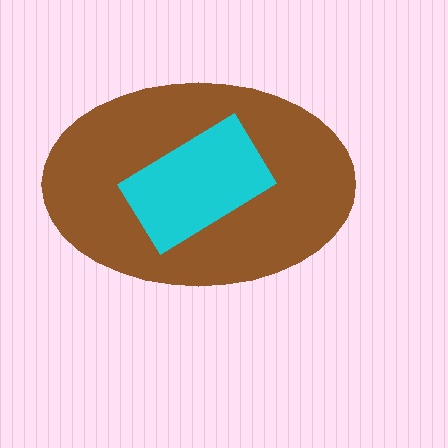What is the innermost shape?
The cyan rectangle.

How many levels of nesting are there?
2.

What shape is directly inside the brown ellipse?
The cyan rectangle.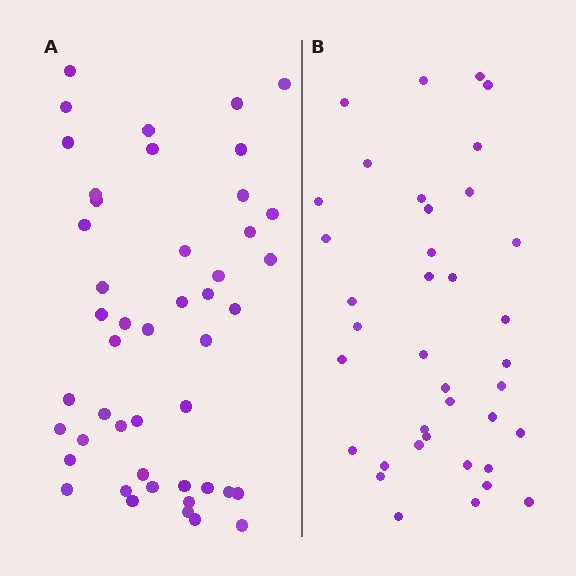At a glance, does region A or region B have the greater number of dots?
Region A (the left region) has more dots.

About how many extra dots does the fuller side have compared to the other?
Region A has roughly 8 or so more dots than region B.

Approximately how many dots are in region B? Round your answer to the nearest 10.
About 40 dots. (The exact count is 38, which rounds to 40.)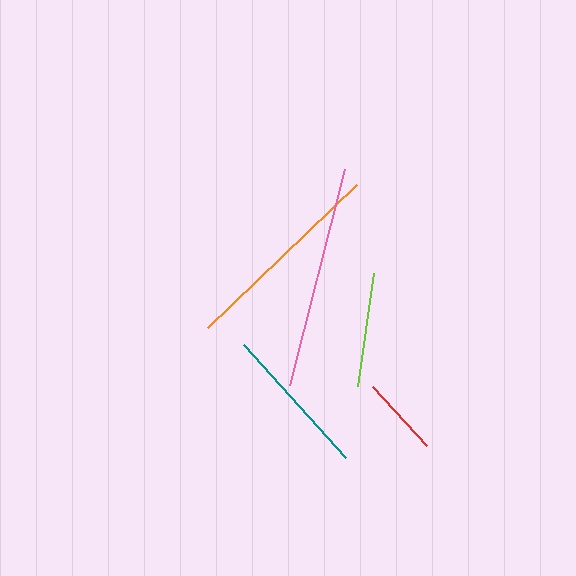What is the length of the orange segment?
The orange segment is approximately 207 pixels long.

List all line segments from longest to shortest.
From longest to shortest: pink, orange, teal, lime, red.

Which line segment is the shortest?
The red line is the shortest at approximately 81 pixels.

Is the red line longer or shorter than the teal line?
The teal line is longer than the red line.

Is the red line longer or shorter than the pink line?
The pink line is longer than the red line.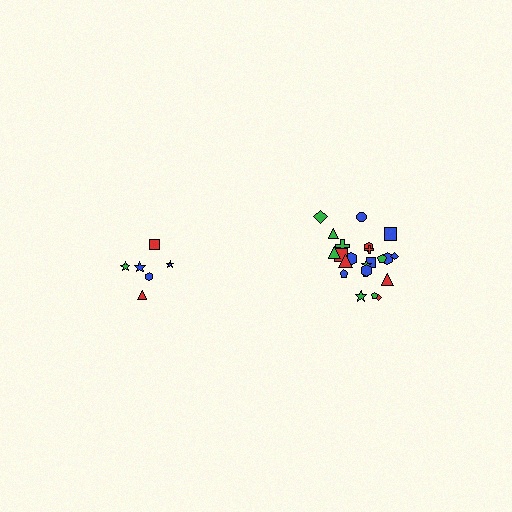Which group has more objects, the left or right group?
The right group.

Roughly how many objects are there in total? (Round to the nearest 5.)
Roughly 30 objects in total.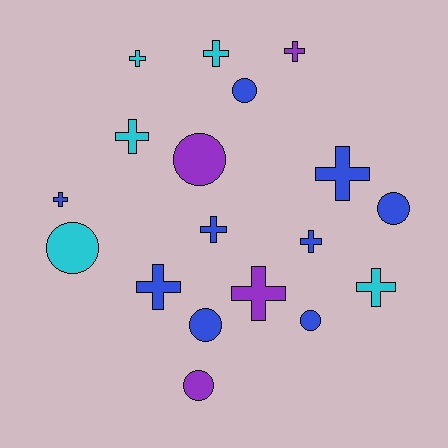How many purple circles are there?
There are 2 purple circles.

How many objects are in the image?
There are 18 objects.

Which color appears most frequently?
Blue, with 9 objects.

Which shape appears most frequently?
Cross, with 11 objects.